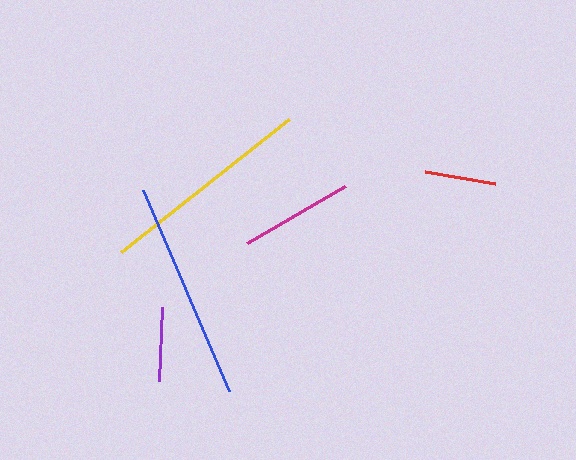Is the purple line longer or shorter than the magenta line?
The magenta line is longer than the purple line.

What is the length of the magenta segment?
The magenta segment is approximately 114 pixels long.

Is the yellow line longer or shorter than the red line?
The yellow line is longer than the red line.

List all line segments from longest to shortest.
From longest to shortest: blue, yellow, magenta, purple, red.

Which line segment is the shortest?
The red line is the shortest at approximately 71 pixels.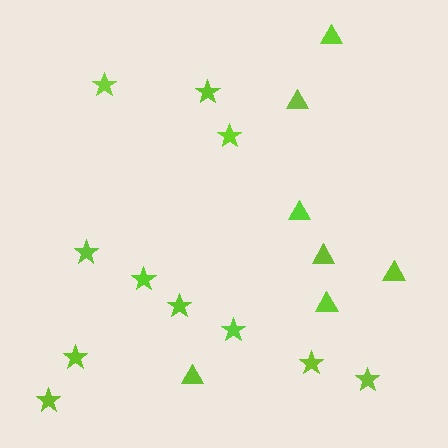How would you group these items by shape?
There are 2 groups: one group of triangles (7) and one group of stars (11).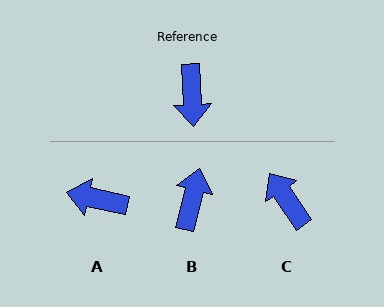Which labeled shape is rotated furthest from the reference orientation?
B, about 163 degrees away.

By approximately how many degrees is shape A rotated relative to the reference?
Approximately 105 degrees clockwise.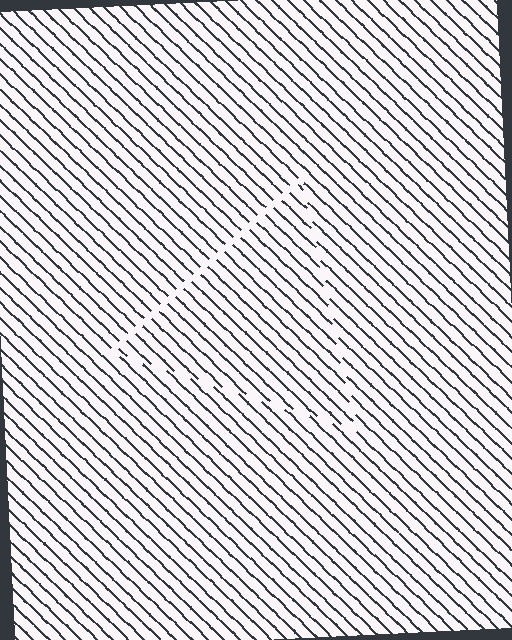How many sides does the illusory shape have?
3 sides — the line-ends trace a triangle.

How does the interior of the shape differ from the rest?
The interior of the shape contains the same grating, shifted by half a period — the contour is defined by the phase discontinuity where line-ends from the inner and outer gratings abut.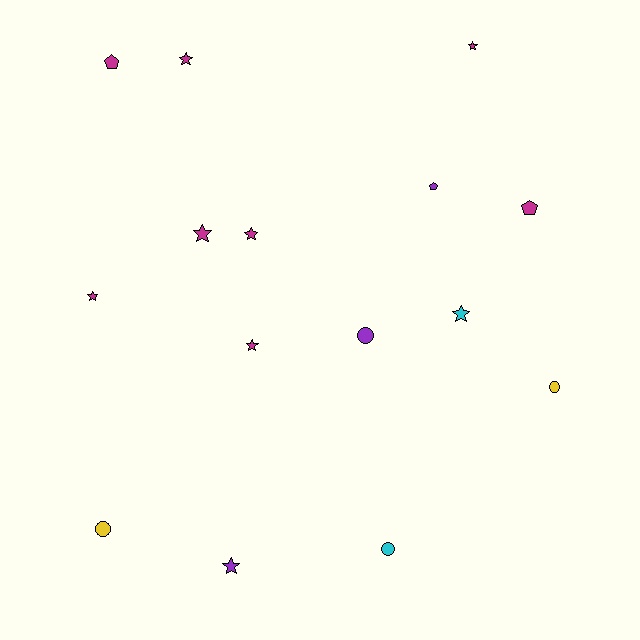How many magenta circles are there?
There are no magenta circles.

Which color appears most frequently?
Magenta, with 8 objects.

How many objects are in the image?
There are 15 objects.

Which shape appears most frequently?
Star, with 8 objects.